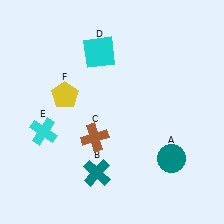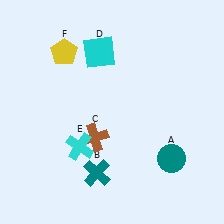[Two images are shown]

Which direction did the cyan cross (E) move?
The cyan cross (E) moved right.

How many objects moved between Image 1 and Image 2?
2 objects moved between the two images.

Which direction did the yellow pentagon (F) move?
The yellow pentagon (F) moved up.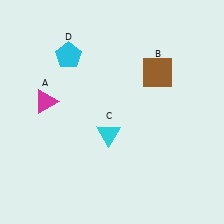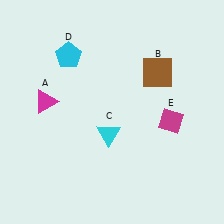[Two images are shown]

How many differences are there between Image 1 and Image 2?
There is 1 difference between the two images.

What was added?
A magenta diamond (E) was added in Image 2.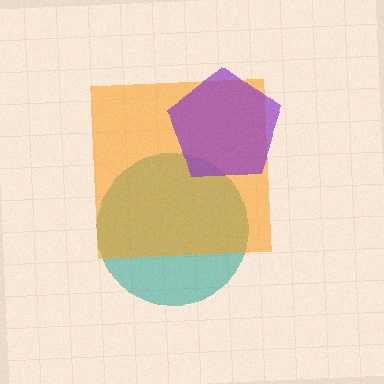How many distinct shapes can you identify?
There are 3 distinct shapes: a teal circle, an orange square, a purple pentagon.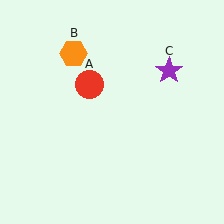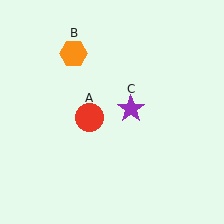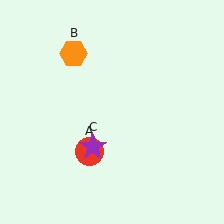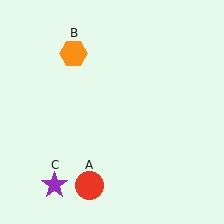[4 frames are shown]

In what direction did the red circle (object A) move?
The red circle (object A) moved down.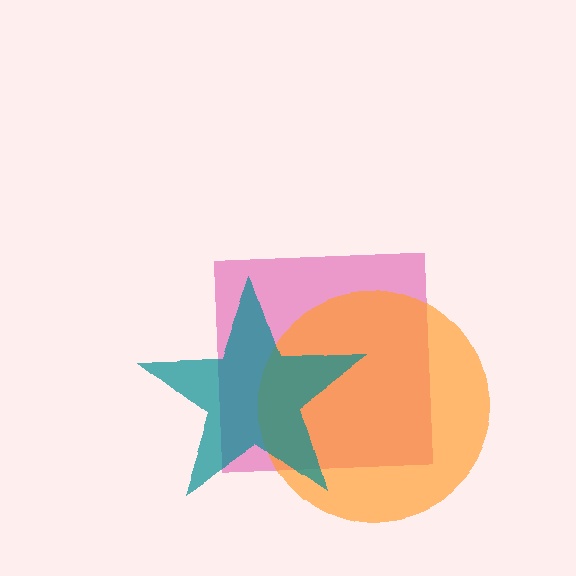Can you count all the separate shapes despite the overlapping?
Yes, there are 3 separate shapes.